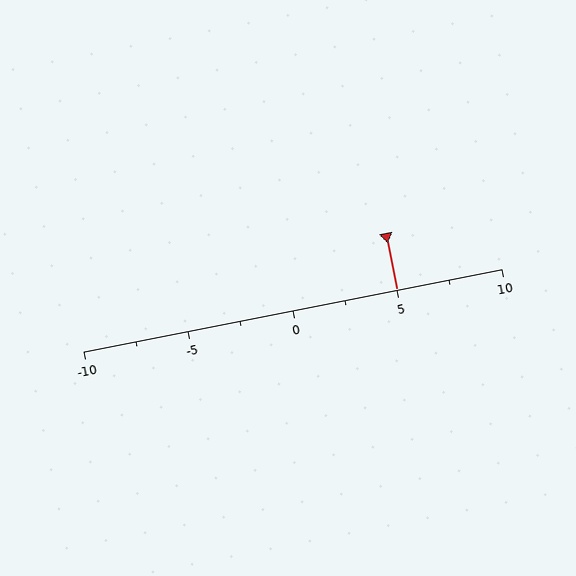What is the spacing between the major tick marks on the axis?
The major ticks are spaced 5 apart.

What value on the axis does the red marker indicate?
The marker indicates approximately 5.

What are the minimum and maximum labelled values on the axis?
The axis runs from -10 to 10.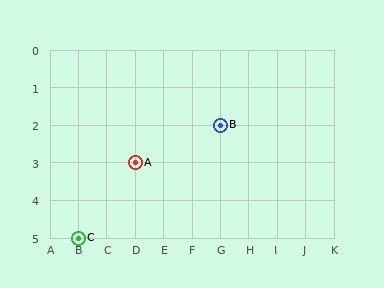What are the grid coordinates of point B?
Point B is at grid coordinates (G, 2).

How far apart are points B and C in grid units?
Points B and C are 5 columns and 3 rows apart (about 5.8 grid units diagonally).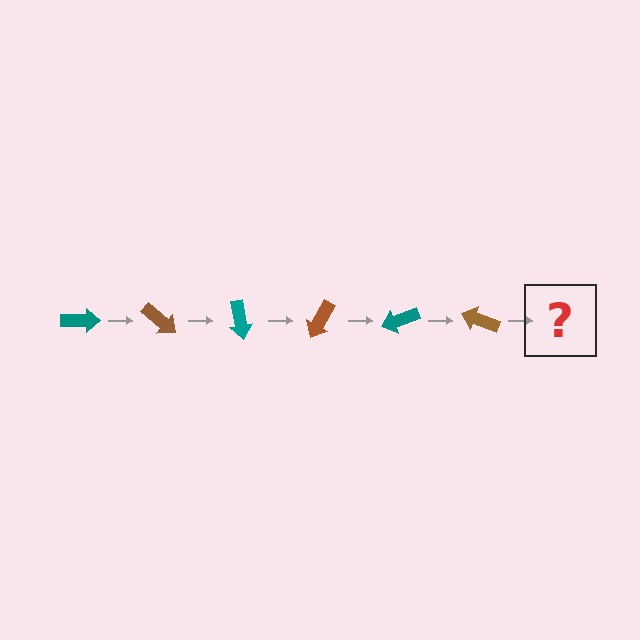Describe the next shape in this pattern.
It should be a teal arrow, rotated 240 degrees from the start.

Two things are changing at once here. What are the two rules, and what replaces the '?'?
The two rules are that it rotates 40 degrees each step and the color cycles through teal and brown. The '?' should be a teal arrow, rotated 240 degrees from the start.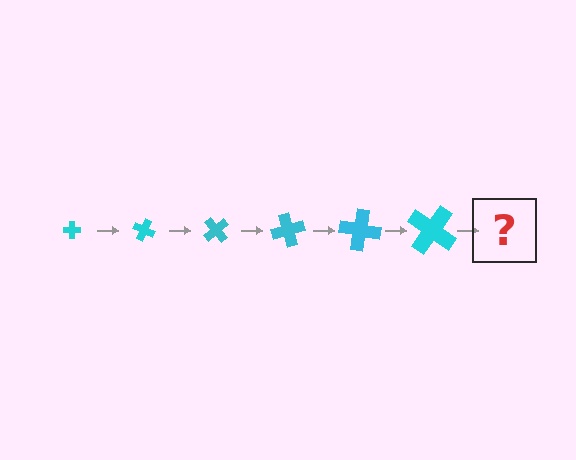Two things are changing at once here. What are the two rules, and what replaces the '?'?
The two rules are that the cross grows larger each step and it rotates 25 degrees each step. The '?' should be a cross, larger than the previous one and rotated 150 degrees from the start.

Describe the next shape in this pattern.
It should be a cross, larger than the previous one and rotated 150 degrees from the start.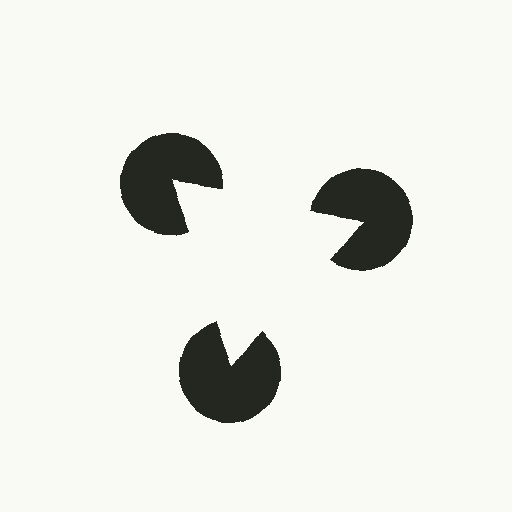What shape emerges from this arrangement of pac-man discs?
An illusory triangle — its edges are inferred from the aligned wedge cuts in the pac-man discs, not physically drawn.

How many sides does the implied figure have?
3 sides.